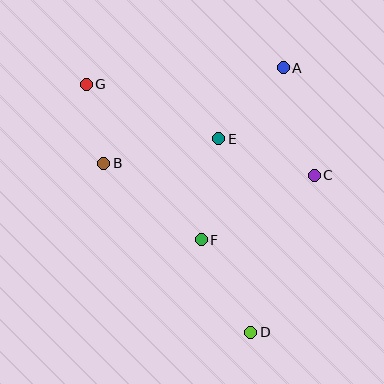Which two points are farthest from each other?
Points D and G are farthest from each other.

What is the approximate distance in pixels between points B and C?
The distance between B and C is approximately 211 pixels.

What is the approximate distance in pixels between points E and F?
The distance between E and F is approximately 103 pixels.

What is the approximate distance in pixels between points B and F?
The distance between B and F is approximately 124 pixels.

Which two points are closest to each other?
Points B and G are closest to each other.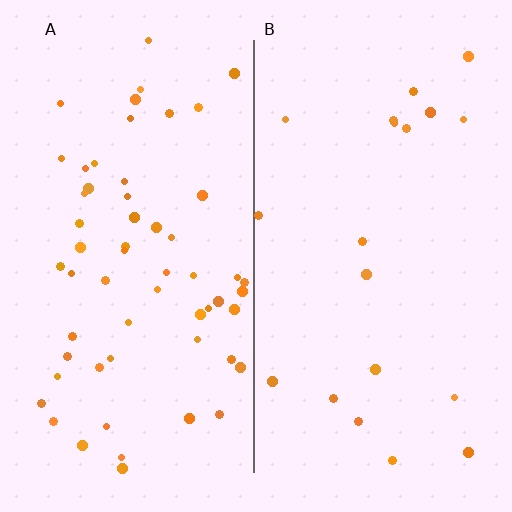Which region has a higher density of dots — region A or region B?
A (the left).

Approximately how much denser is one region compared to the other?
Approximately 2.8× — region A over region B.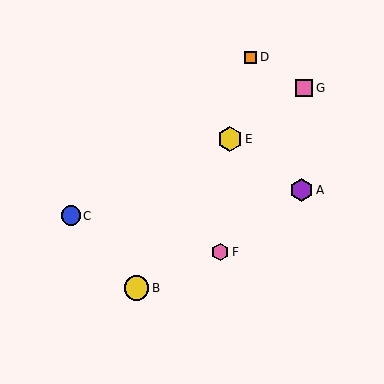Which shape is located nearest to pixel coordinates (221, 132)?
The yellow hexagon (labeled E) at (230, 139) is nearest to that location.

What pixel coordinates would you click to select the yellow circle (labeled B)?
Click at (137, 288) to select the yellow circle B.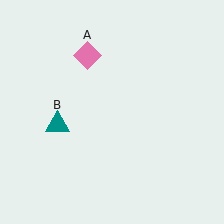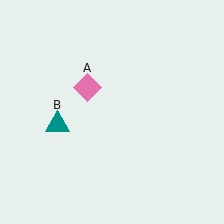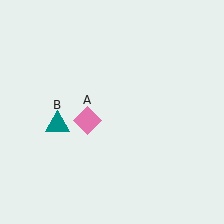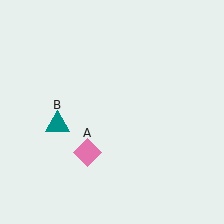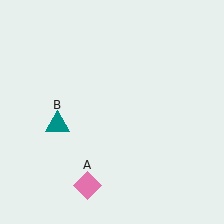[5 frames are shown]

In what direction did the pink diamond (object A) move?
The pink diamond (object A) moved down.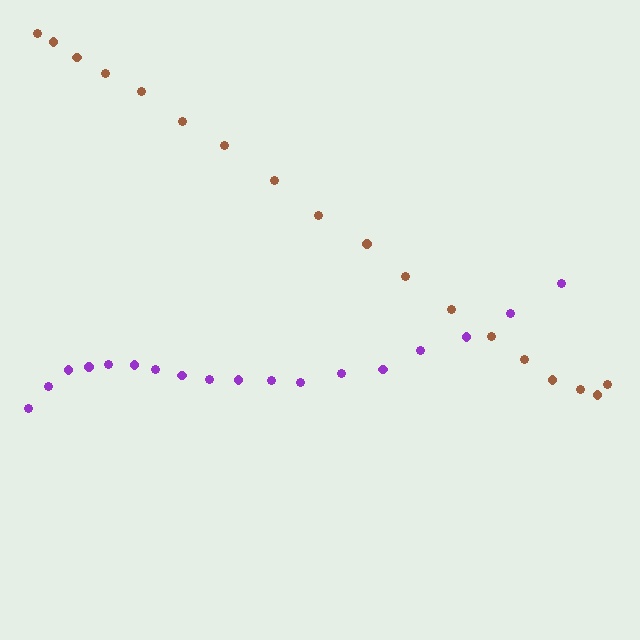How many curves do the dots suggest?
There are 2 distinct paths.